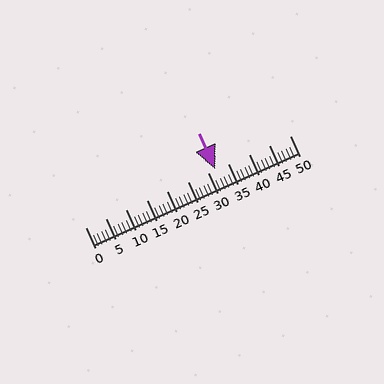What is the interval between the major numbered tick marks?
The major tick marks are spaced 5 units apart.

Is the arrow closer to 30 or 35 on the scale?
The arrow is closer to 30.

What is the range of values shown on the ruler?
The ruler shows values from 0 to 50.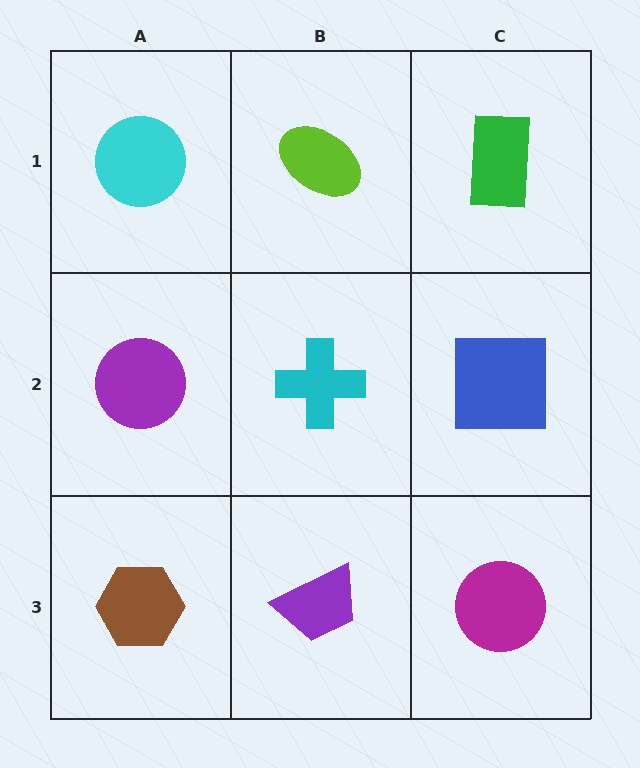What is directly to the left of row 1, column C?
A lime ellipse.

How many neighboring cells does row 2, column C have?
3.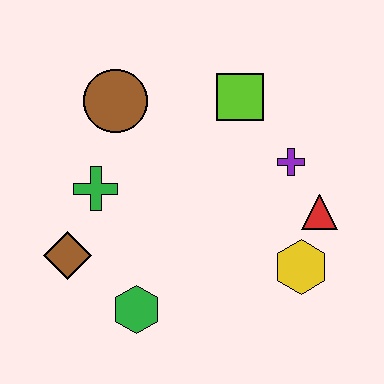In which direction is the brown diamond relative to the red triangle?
The brown diamond is to the left of the red triangle.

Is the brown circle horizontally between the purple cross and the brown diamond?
Yes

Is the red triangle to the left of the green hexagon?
No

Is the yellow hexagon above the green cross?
No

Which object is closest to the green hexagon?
The brown diamond is closest to the green hexagon.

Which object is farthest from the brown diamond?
The red triangle is farthest from the brown diamond.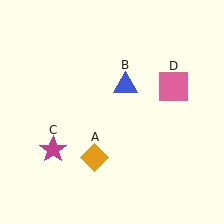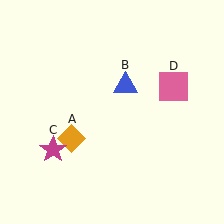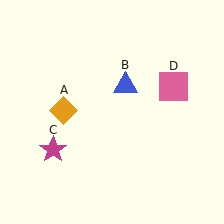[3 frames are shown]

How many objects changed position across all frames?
1 object changed position: orange diamond (object A).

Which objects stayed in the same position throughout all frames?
Blue triangle (object B) and magenta star (object C) and pink square (object D) remained stationary.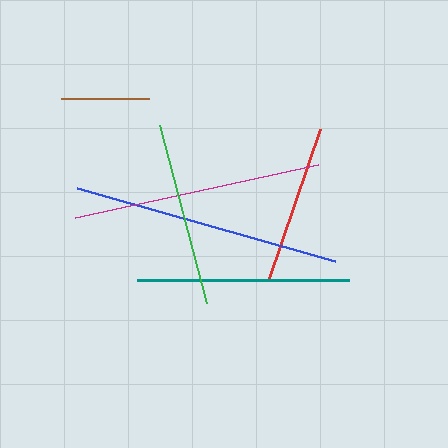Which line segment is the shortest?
The brown line is the shortest at approximately 87 pixels.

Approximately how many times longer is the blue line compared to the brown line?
The blue line is approximately 3.1 times the length of the brown line.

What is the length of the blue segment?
The blue segment is approximately 268 pixels long.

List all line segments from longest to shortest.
From longest to shortest: blue, magenta, teal, green, red, brown.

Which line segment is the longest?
The blue line is the longest at approximately 268 pixels.